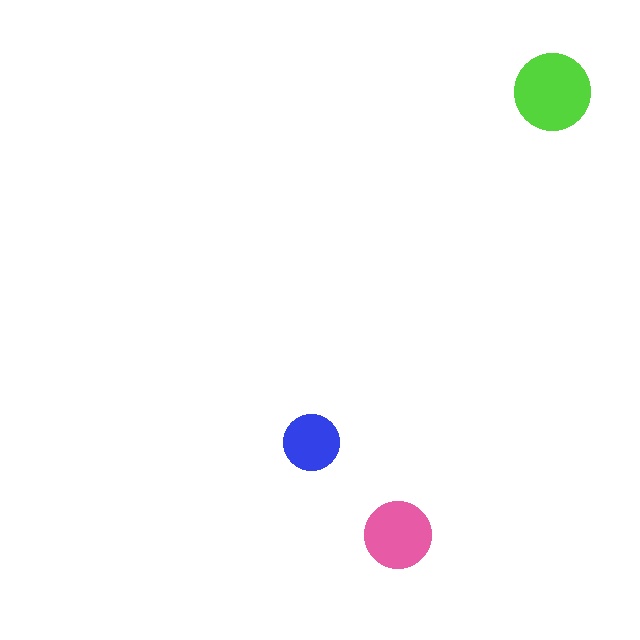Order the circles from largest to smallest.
the lime one, the pink one, the blue one.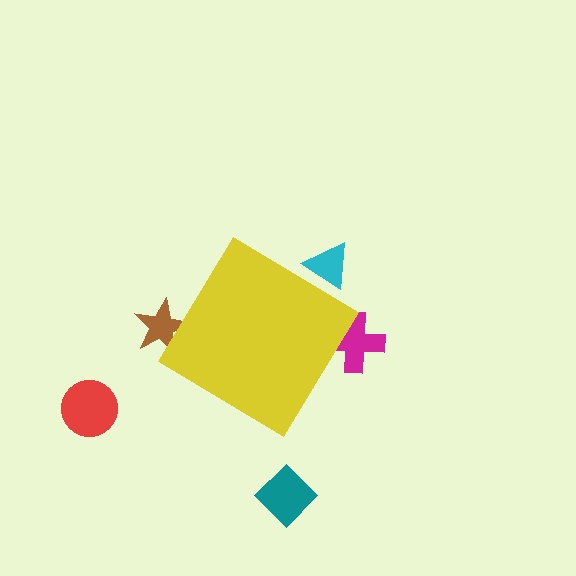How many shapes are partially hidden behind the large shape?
3 shapes are partially hidden.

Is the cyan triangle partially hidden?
Yes, the cyan triangle is partially hidden behind the yellow diamond.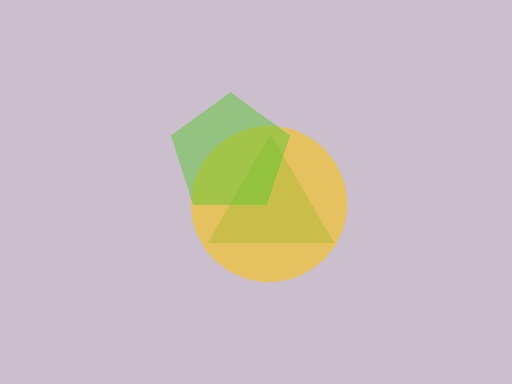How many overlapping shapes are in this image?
There are 3 overlapping shapes in the image.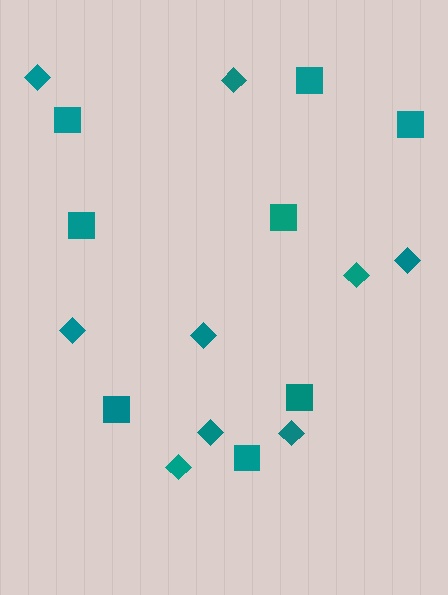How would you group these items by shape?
There are 2 groups: one group of diamonds (9) and one group of squares (8).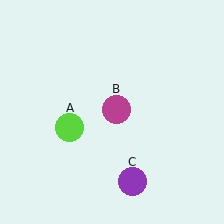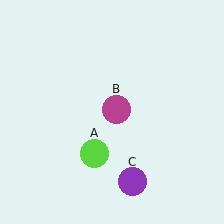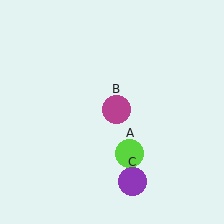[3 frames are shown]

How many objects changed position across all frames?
1 object changed position: lime circle (object A).